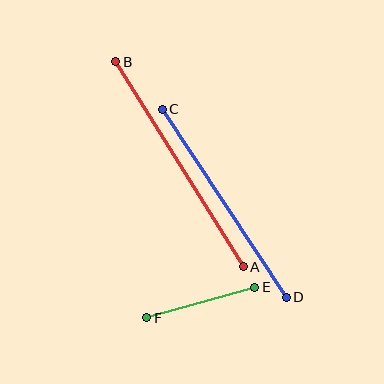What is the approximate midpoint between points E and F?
The midpoint is at approximately (201, 303) pixels.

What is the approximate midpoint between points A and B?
The midpoint is at approximately (179, 164) pixels.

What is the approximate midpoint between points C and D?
The midpoint is at approximately (224, 203) pixels.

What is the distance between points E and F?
The distance is approximately 112 pixels.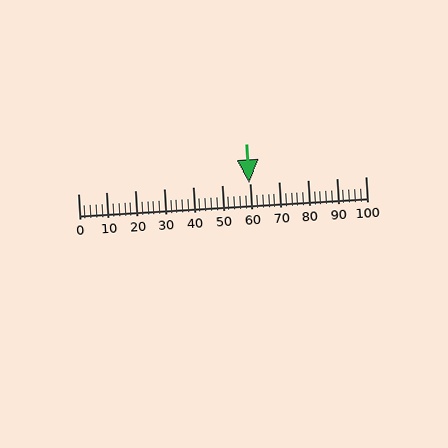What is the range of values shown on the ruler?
The ruler shows values from 0 to 100.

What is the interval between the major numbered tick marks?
The major tick marks are spaced 10 units apart.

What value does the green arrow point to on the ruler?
The green arrow points to approximately 60.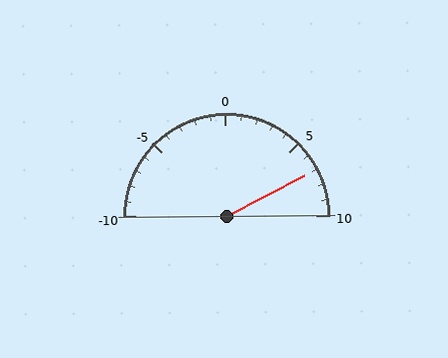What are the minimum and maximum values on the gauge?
The gauge ranges from -10 to 10.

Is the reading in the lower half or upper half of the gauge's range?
The reading is in the upper half of the range (-10 to 10).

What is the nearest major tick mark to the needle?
The nearest major tick mark is 5.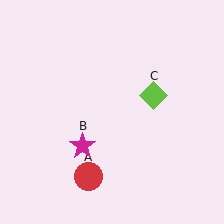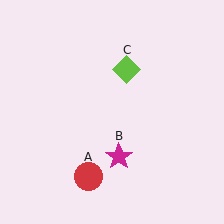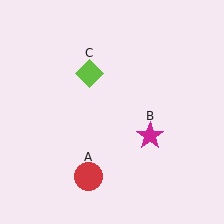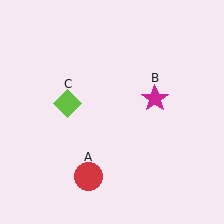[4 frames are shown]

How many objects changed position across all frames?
2 objects changed position: magenta star (object B), lime diamond (object C).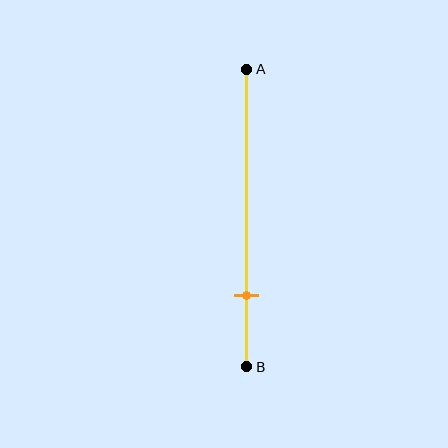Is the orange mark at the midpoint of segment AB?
No, the mark is at about 75% from A, not at the 50% midpoint.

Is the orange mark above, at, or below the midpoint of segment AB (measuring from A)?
The orange mark is below the midpoint of segment AB.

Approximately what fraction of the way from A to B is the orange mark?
The orange mark is approximately 75% of the way from A to B.